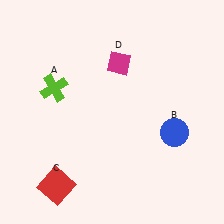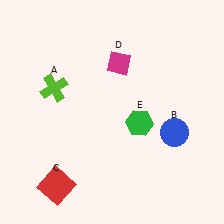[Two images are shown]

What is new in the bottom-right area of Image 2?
A green hexagon (E) was added in the bottom-right area of Image 2.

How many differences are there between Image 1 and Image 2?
There is 1 difference between the two images.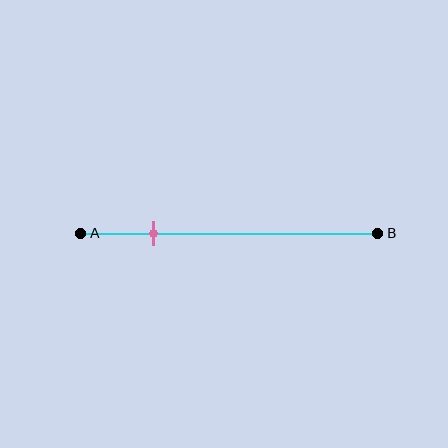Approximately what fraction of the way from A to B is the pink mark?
The pink mark is approximately 25% of the way from A to B.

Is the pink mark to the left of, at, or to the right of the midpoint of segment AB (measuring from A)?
The pink mark is to the left of the midpoint of segment AB.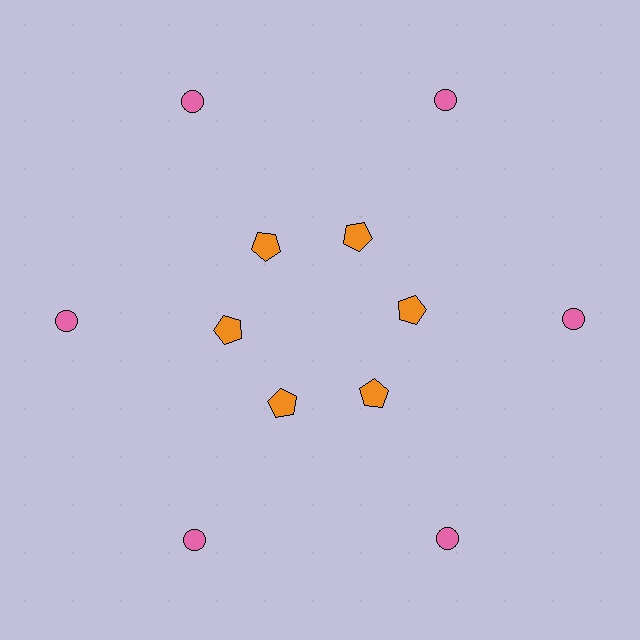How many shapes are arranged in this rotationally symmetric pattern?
There are 12 shapes, arranged in 6 groups of 2.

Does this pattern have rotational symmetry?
Yes, this pattern has 6-fold rotational symmetry. It looks the same after rotating 60 degrees around the center.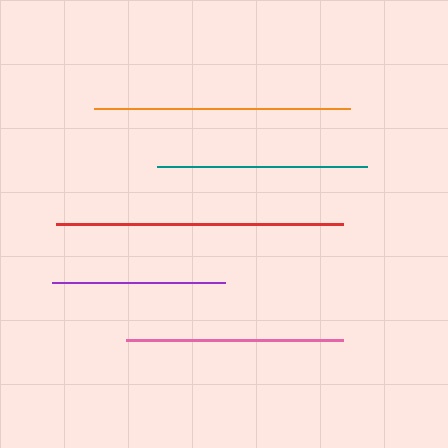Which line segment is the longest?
The red line is the longest at approximately 287 pixels.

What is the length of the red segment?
The red segment is approximately 287 pixels long.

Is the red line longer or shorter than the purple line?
The red line is longer than the purple line.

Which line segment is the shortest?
The purple line is the shortest at approximately 173 pixels.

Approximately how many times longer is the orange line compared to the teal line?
The orange line is approximately 1.2 times the length of the teal line.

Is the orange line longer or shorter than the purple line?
The orange line is longer than the purple line.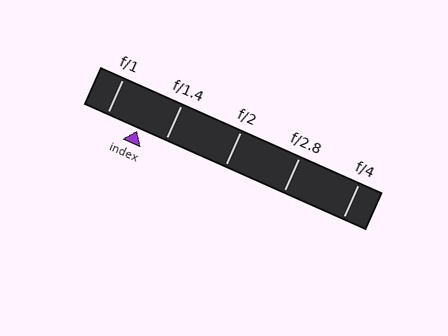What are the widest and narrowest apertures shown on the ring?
The widest aperture shown is f/1 and the narrowest is f/4.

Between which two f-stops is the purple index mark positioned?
The index mark is between f/1 and f/1.4.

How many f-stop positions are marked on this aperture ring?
There are 5 f-stop positions marked.